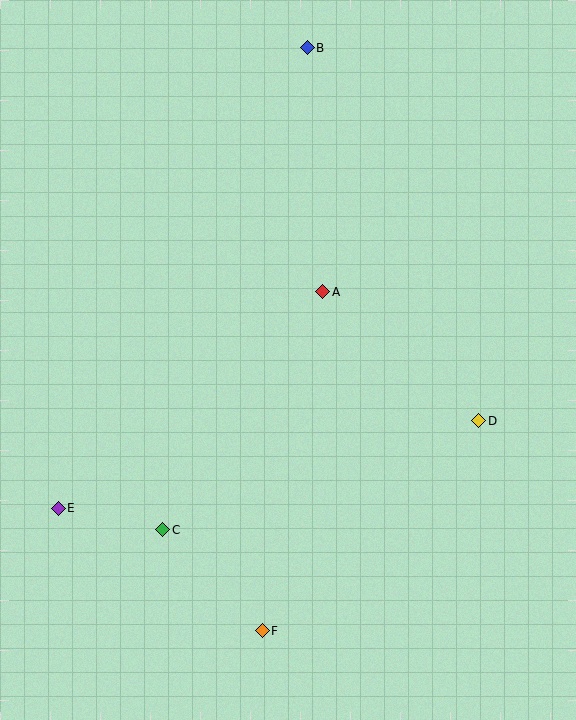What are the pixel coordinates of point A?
Point A is at (323, 292).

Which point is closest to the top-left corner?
Point B is closest to the top-left corner.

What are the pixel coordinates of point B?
Point B is at (307, 48).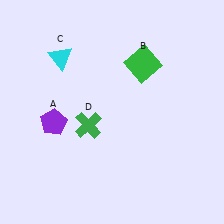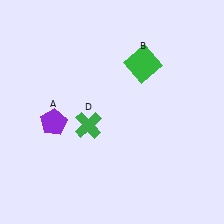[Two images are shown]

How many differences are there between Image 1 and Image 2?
There is 1 difference between the two images.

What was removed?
The cyan triangle (C) was removed in Image 2.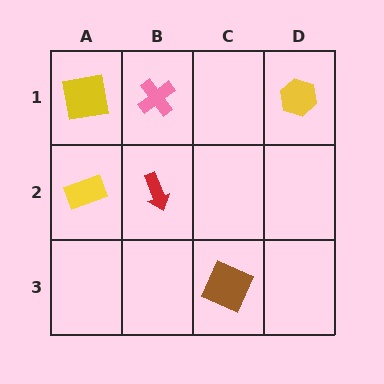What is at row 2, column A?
A yellow rectangle.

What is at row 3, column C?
A brown square.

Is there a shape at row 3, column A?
No, that cell is empty.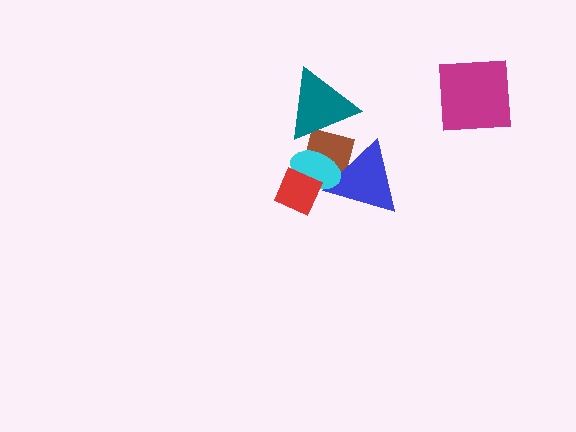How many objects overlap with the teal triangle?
1 object overlaps with the teal triangle.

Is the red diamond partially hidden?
No, no other shape covers it.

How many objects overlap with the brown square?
4 objects overlap with the brown square.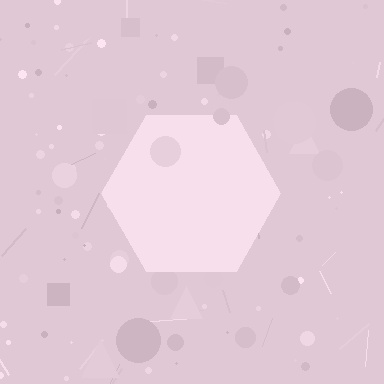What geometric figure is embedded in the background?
A hexagon is embedded in the background.